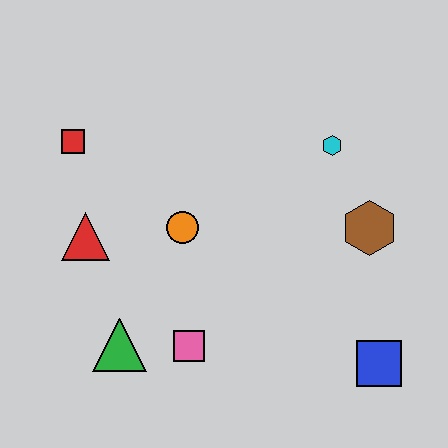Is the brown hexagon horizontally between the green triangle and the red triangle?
No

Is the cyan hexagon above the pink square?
Yes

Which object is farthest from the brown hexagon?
The red square is farthest from the brown hexagon.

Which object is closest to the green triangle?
The pink square is closest to the green triangle.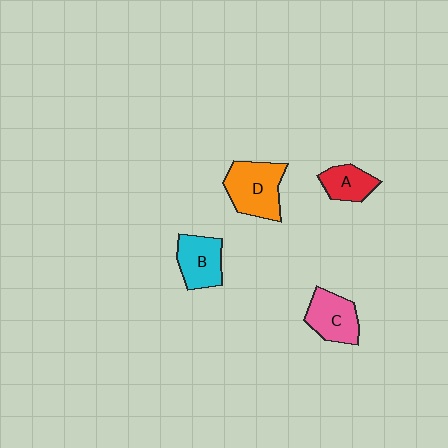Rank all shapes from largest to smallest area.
From largest to smallest: D (orange), C (pink), B (cyan), A (red).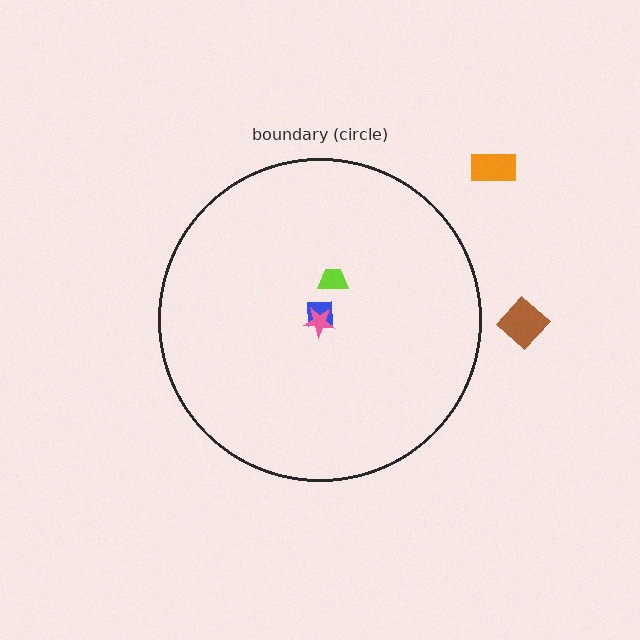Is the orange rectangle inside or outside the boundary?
Outside.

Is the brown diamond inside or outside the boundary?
Outside.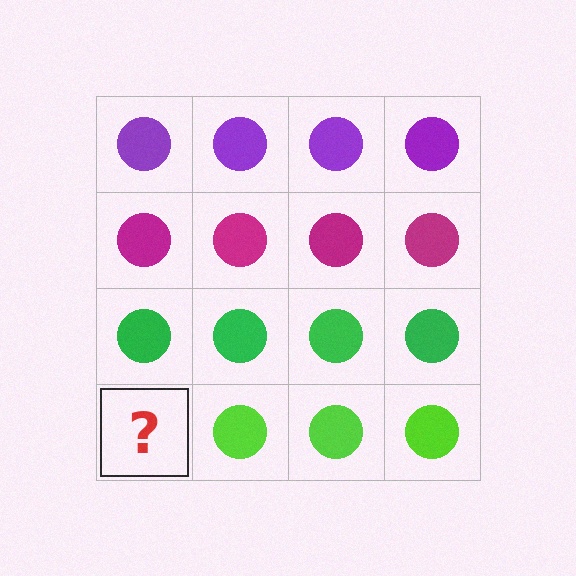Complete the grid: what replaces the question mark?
The question mark should be replaced with a lime circle.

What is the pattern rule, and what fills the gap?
The rule is that each row has a consistent color. The gap should be filled with a lime circle.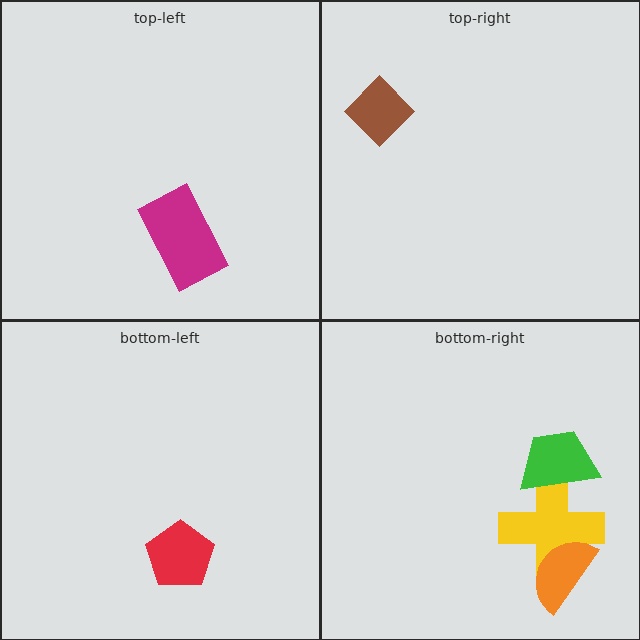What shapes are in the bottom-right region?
The yellow cross, the green trapezoid, the orange semicircle.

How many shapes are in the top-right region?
1.